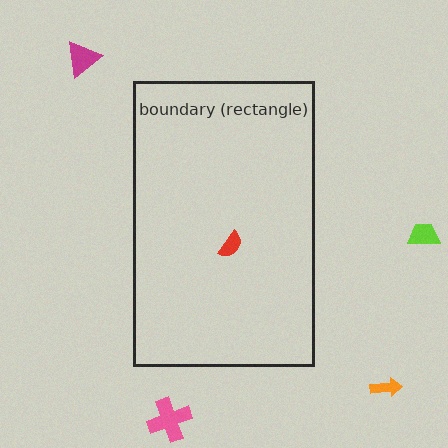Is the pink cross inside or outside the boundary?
Outside.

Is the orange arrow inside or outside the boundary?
Outside.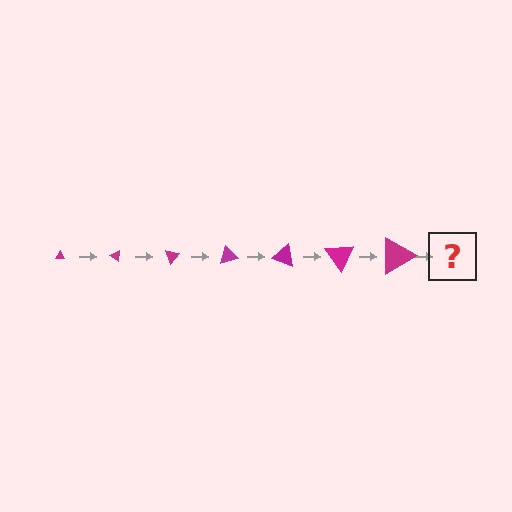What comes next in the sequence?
The next element should be a triangle, larger than the previous one and rotated 245 degrees from the start.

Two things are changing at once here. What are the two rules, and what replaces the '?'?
The two rules are that the triangle grows larger each step and it rotates 35 degrees each step. The '?' should be a triangle, larger than the previous one and rotated 245 degrees from the start.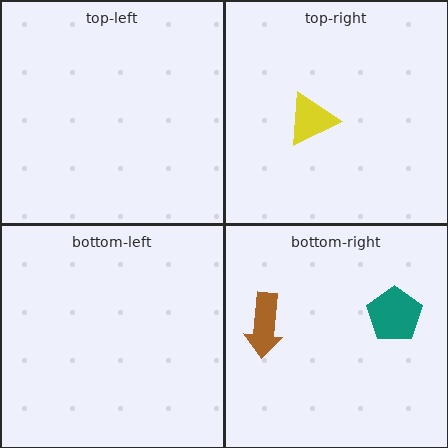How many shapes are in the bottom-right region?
2.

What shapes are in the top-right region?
The yellow triangle.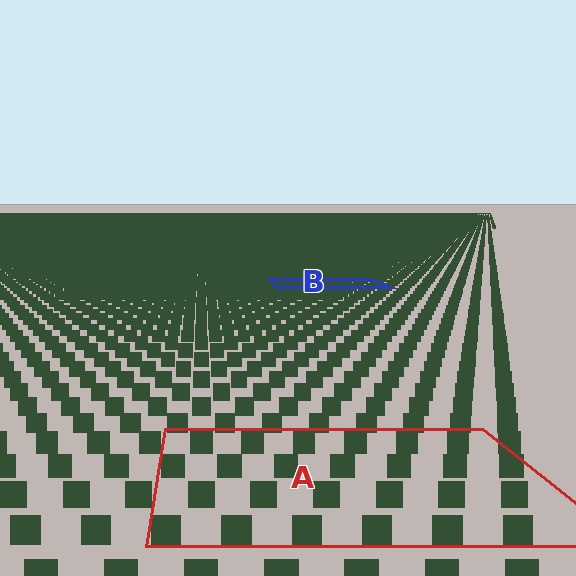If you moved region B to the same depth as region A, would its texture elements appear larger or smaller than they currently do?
They would appear larger. At a closer depth, the same texture elements are projected at a bigger on-screen size.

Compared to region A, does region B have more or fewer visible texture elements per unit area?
Region B has more texture elements per unit area — they are packed more densely because it is farther away.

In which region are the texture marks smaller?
The texture marks are smaller in region B, because it is farther away.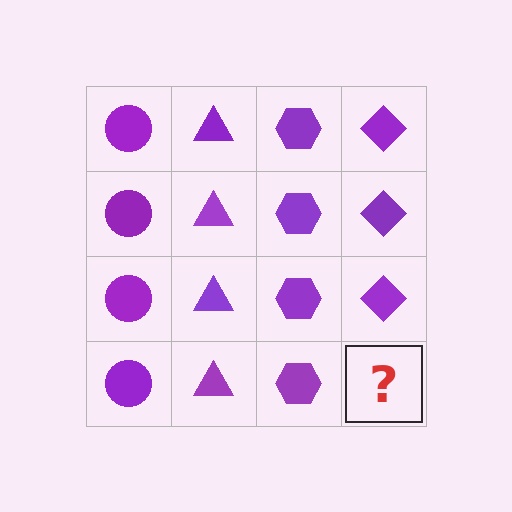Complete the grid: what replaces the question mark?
The question mark should be replaced with a purple diamond.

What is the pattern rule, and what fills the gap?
The rule is that each column has a consistent shape. The gap should be filled with a purple diamond.